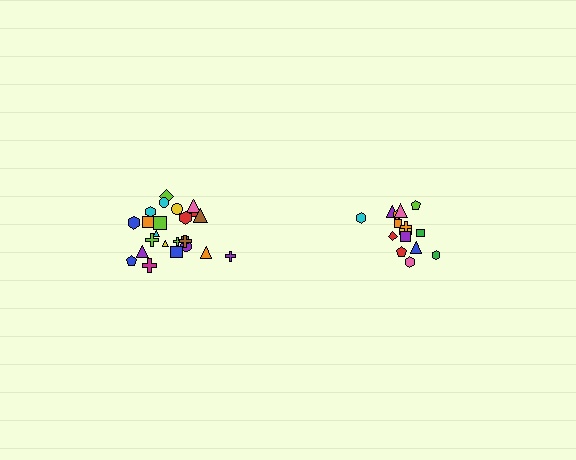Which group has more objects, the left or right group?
The left group.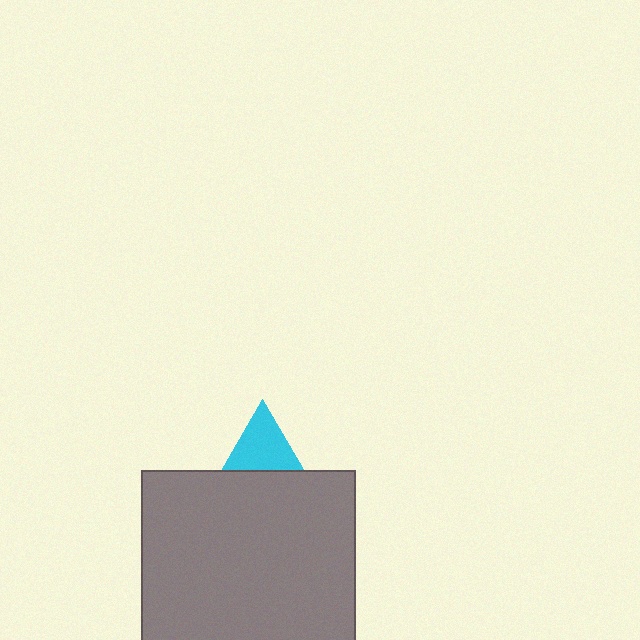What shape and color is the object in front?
The object in front is a gray square.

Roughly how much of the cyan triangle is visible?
About half of it is visible (roughly 46%).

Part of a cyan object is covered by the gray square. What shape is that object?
It is a triangle.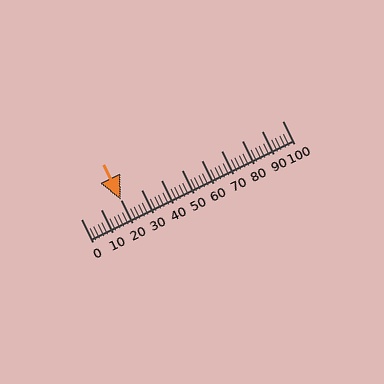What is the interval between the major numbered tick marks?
The major tick marks are spaced 10 units apart.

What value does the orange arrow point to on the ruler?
The orange arrow points to approximately 20.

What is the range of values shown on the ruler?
The ruler shows values from 0 to 100.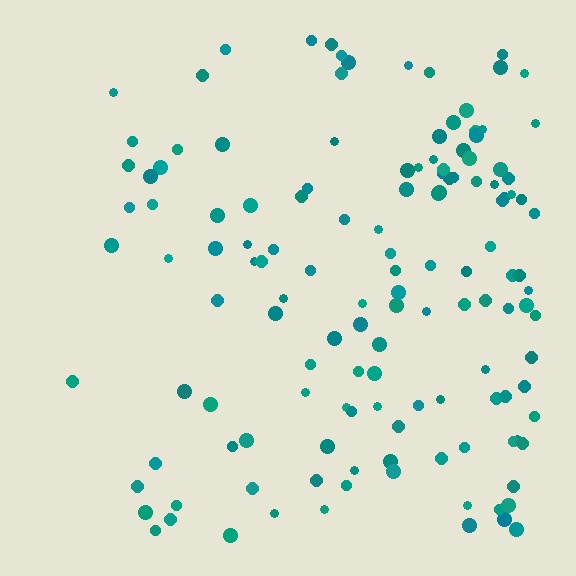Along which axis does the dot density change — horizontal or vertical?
Horizontal.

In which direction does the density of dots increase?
From left to right, with the right side densest.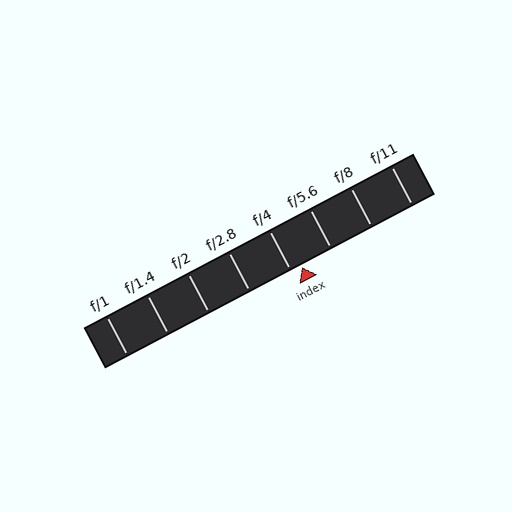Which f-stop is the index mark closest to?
The index mark is closest to f/4.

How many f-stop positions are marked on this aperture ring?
There are 8 f-stop positions marked.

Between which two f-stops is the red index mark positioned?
The index mark is between f/4 and f/5.6.